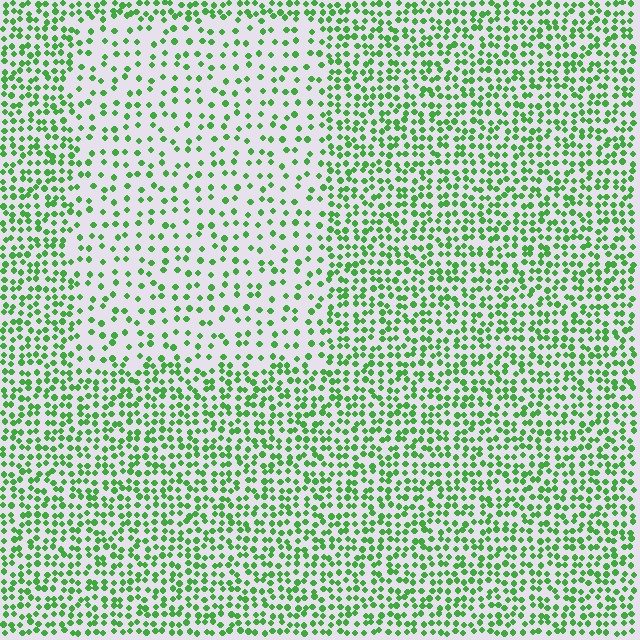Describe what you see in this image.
The image contains small green elements arranged at two different densities. A rectangle-shaped region is visible where the elements are less densely packed than the surrounding area.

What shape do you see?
I see a rectangle.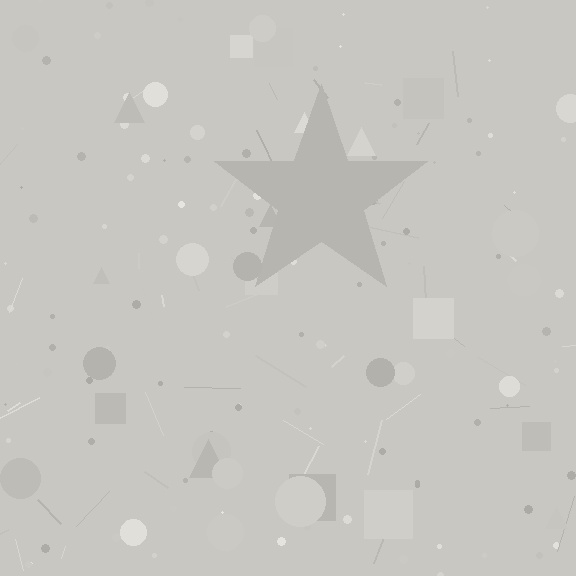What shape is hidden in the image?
A star is hidden in the image.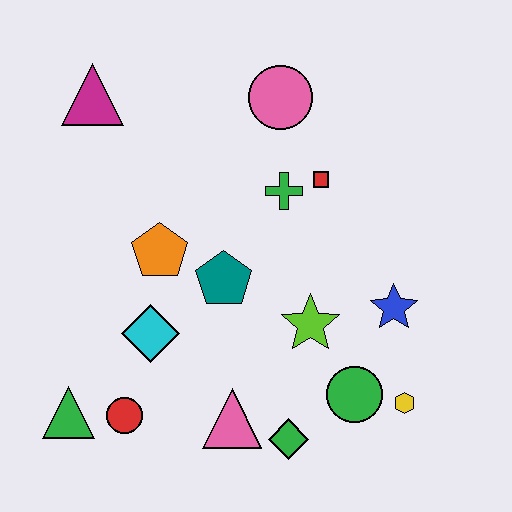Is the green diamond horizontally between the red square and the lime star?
No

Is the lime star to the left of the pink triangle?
No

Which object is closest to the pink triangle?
The green diamond is closest to the pink triangle.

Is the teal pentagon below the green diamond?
No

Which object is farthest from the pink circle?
The green triangle is farthest from the pink circle.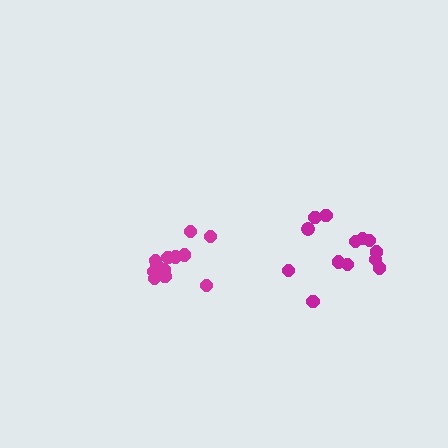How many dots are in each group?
Group 1: 13 dots, Group 2: 12 dots (25 total).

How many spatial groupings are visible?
There are 2 spatial groupings.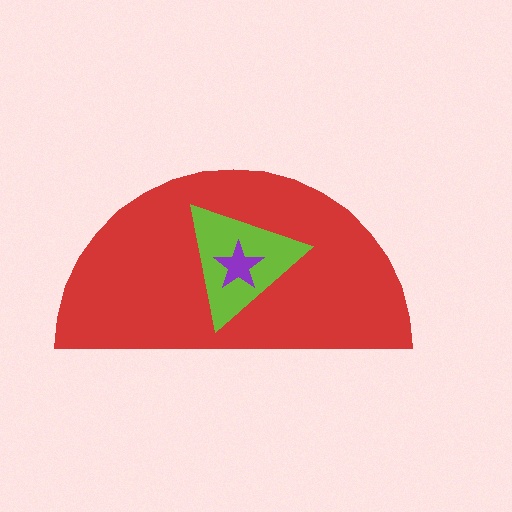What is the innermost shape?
The purple star.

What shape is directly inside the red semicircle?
The lime triangle.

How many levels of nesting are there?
3.